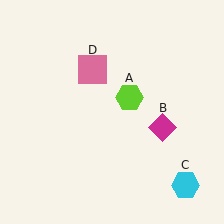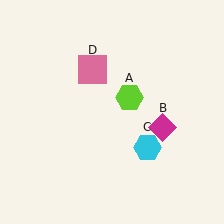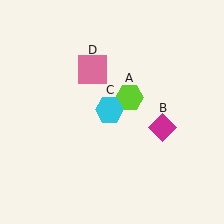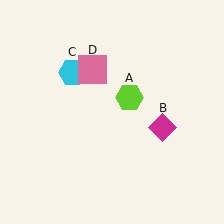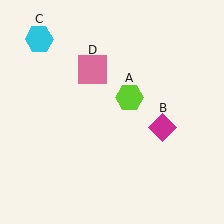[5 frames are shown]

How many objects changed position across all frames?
1 object changed position: cyan hexagon (object C).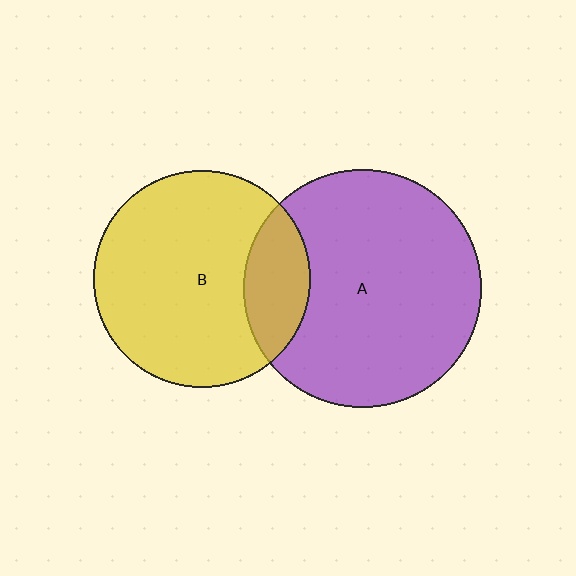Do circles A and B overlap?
Yes.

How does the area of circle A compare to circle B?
Approximately 1.2 times.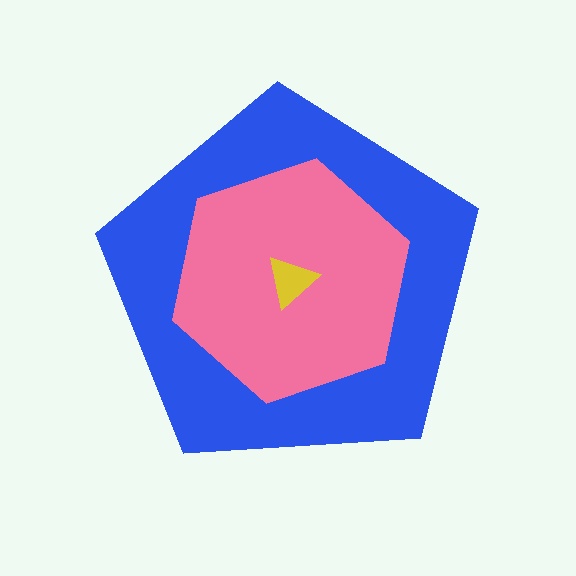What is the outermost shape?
The blue pentagon.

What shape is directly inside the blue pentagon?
The pink hexagon.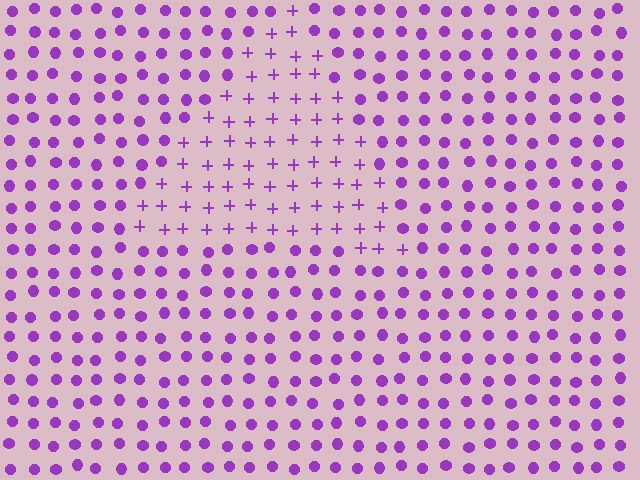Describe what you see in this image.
The image is filled with small purple elements arranged in a uniform grid. A triangle-shaped region contains plus signs, while the surrounding area contains circles. The boundary is defined purely by the change in element shape.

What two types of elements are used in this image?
The image uses plus signs inside the triangle region and circles outside it.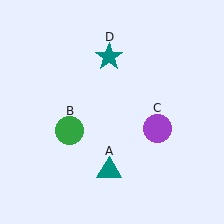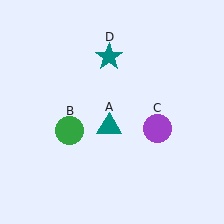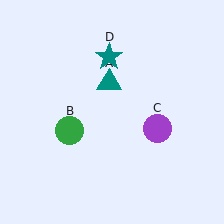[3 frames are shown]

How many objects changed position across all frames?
1 object changed position: teal triangle (object A).